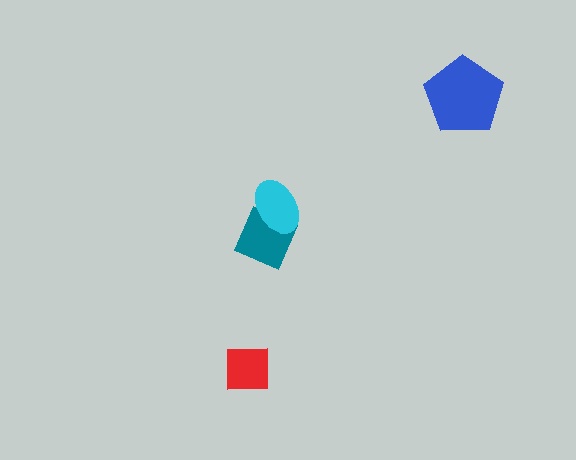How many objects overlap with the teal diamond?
1 object overlaps with the teal diamond.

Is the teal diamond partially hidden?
Yes, it is partially covered by another shape.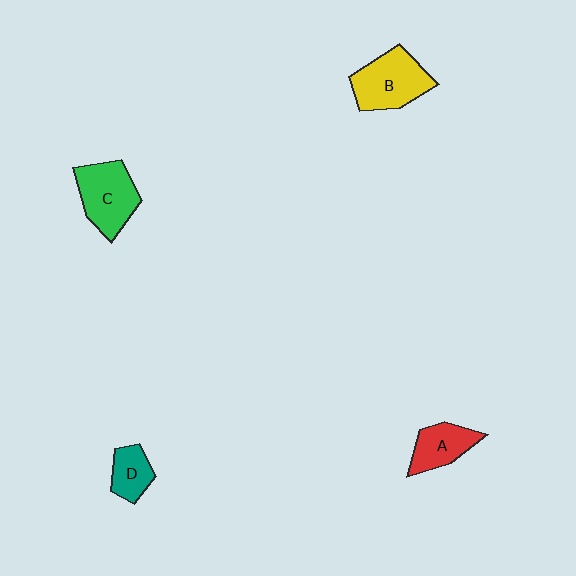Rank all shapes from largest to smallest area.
From largest to smallest: B (yellow), C (green), A (red), D (teal).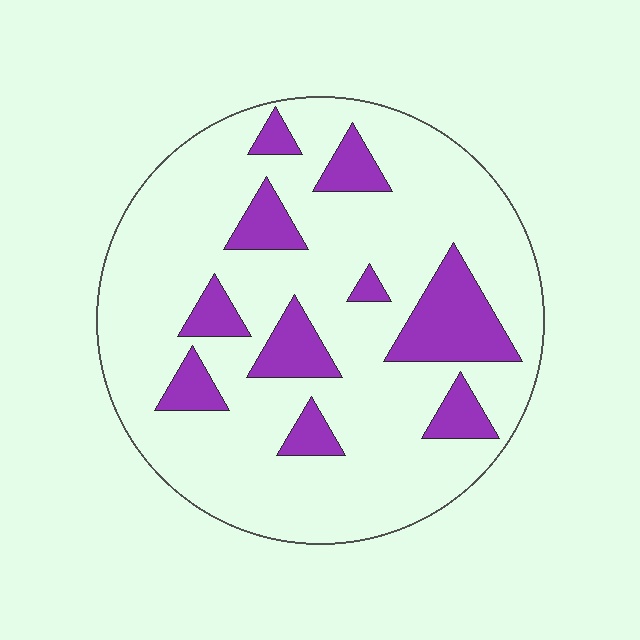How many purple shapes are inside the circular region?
10.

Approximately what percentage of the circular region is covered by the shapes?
Approximately 20%.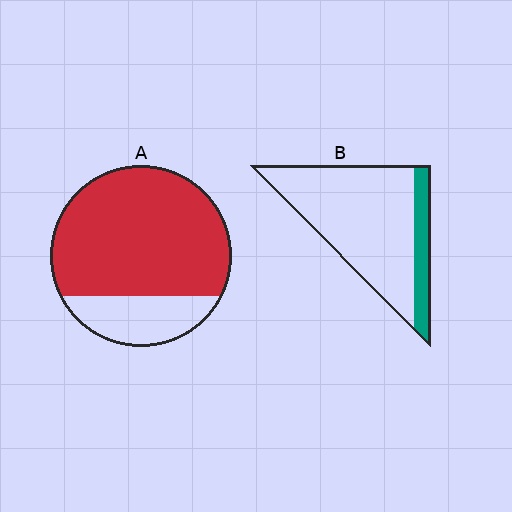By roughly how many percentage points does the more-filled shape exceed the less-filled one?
By roughly 60 percentage points (A over B).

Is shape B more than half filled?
No.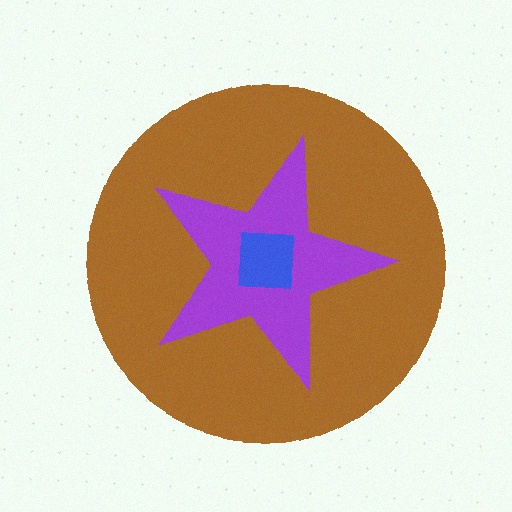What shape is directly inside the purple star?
The blue square.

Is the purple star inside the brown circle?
Yes.